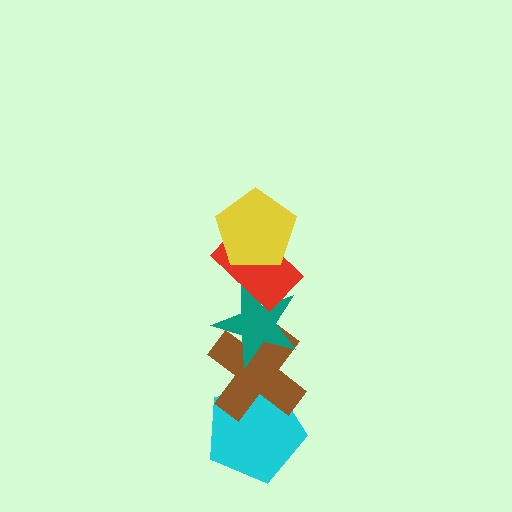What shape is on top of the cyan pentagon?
The brown cross is on top of the cyan pentagon.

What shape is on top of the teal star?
The red rectangle is on top of the teal star.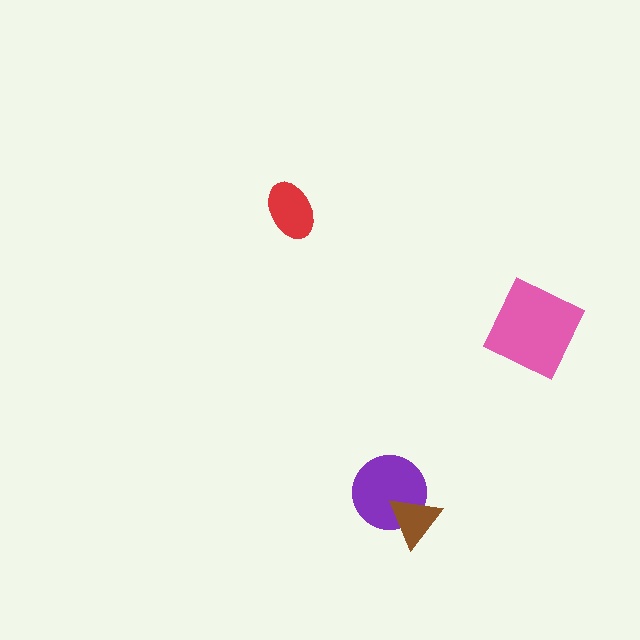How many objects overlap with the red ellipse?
0 objects overlap with the red ellipse.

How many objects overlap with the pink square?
0 objects overlap with the pink square.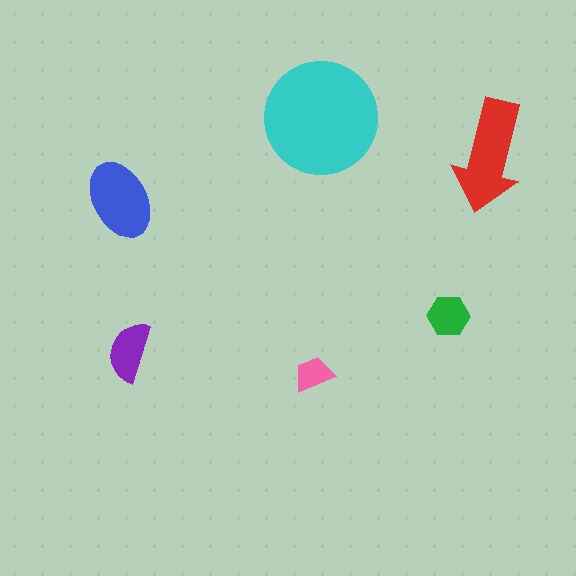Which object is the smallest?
The pink trapezoid.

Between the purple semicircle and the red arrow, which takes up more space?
The red arrow.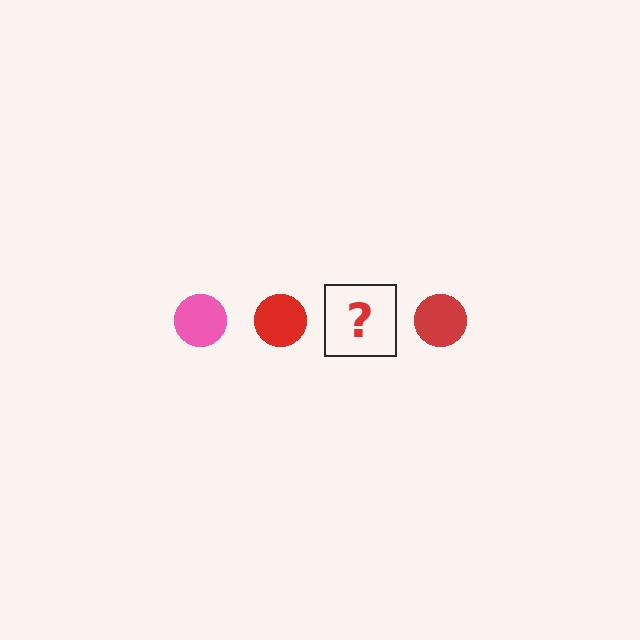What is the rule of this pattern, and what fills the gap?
The rule is that the pattern cycles through pink, red circles. The gap should be filled with a pink circle.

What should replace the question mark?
The question mark should be replaced with a pink circle.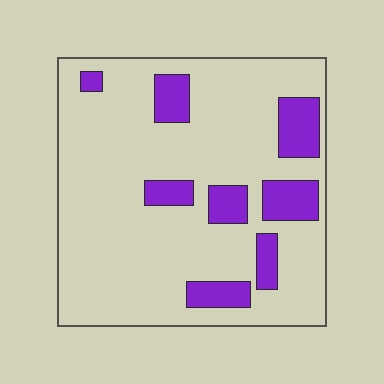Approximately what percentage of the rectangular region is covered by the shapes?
Approximately 20%.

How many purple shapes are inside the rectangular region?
8.